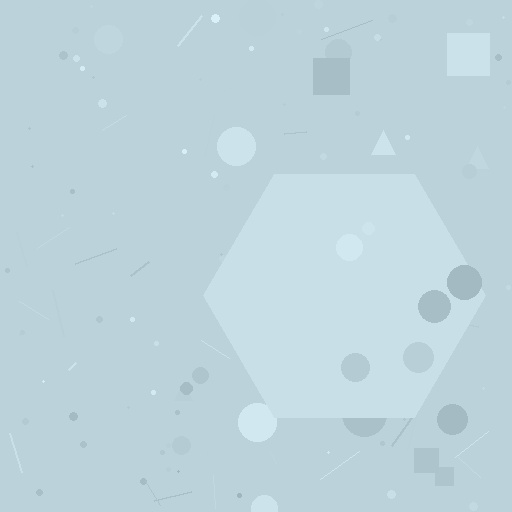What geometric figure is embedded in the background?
A hexagon is embedded in the background.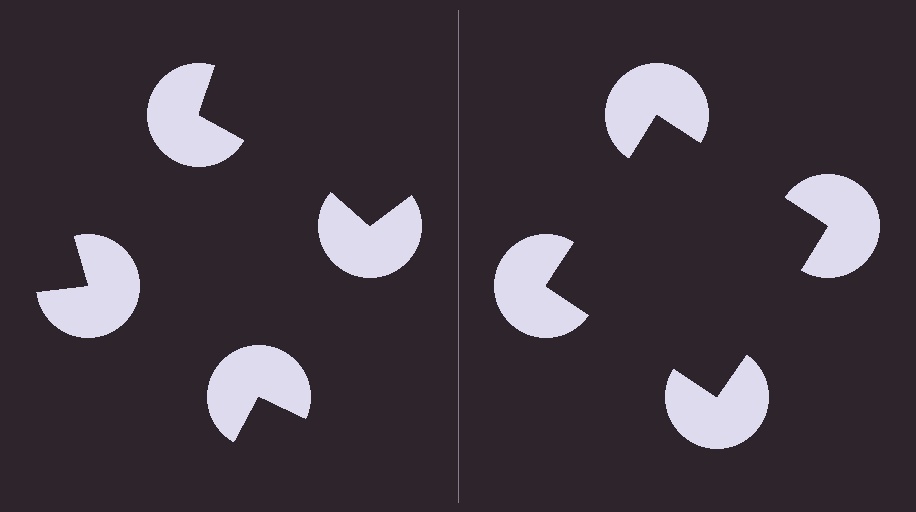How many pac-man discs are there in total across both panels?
8 — 4 on each side.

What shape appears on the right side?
An illusory square.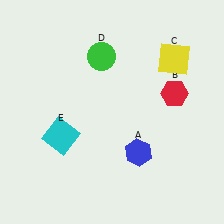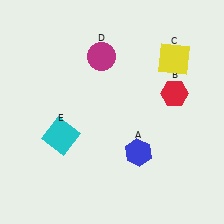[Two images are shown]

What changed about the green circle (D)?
In Image 1, D is green. In Image 2, it changed to magenta.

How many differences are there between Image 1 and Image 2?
There is 1 difference between the two images.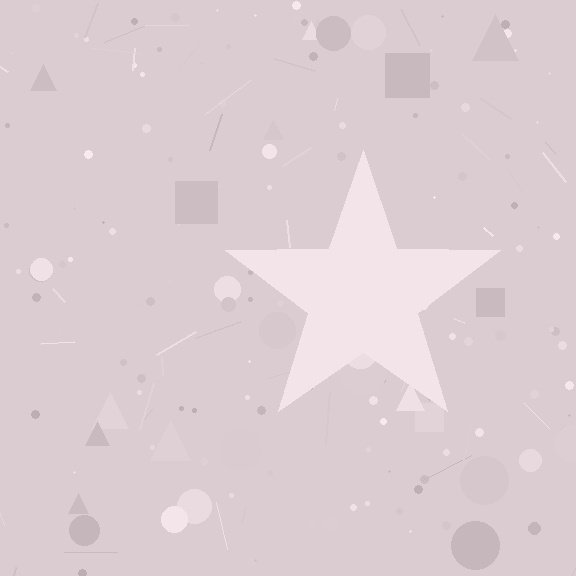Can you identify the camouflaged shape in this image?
The camouflaged shape is a star.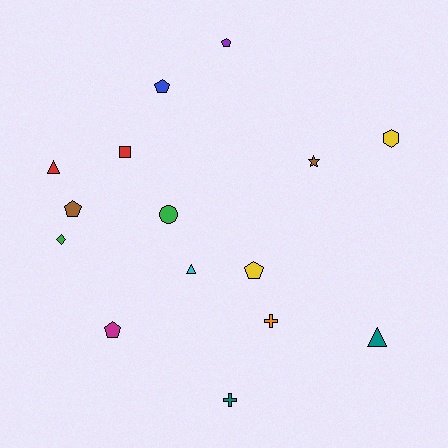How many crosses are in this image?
There are 2 crosses.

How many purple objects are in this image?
There is 1 purple object.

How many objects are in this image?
There are 15 objects.